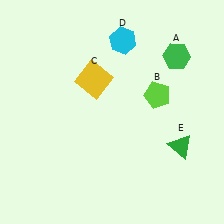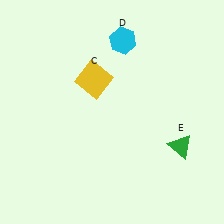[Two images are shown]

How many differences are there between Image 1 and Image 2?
There are 2 differences between the two images.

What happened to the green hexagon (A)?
The green hexagon (A) was removed in Image 2. It was in the top-right area of Image 1.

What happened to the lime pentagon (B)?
The lime pentagon (B) was removed in Image 2. It was in the top-right area of Image 1.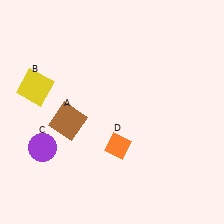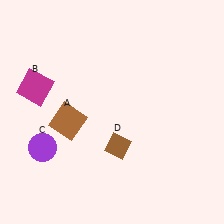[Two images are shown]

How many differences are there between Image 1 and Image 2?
There are 2 differences between the two images.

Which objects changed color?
B changed from yellow to magenta. D changed from orange to brown.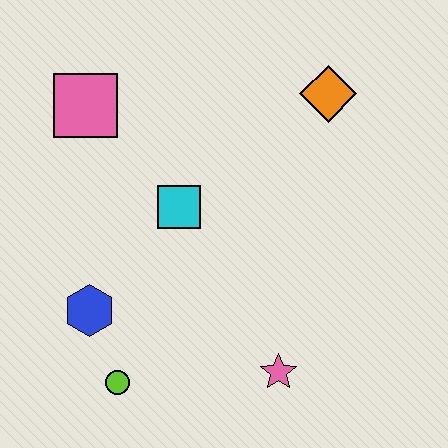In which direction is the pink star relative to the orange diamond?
The pink star is below the orange diamond.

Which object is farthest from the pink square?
The pink star is farthest from the pink square.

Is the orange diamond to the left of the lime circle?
No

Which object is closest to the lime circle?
The blue hexagon is closest to the lime circle.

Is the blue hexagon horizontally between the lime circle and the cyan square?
No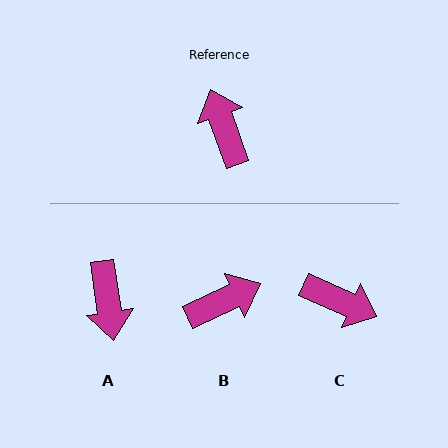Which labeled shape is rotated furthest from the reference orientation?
A, about 169 degrees away.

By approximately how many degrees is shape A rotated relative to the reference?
Approximately 169 degrees counter-clockwise.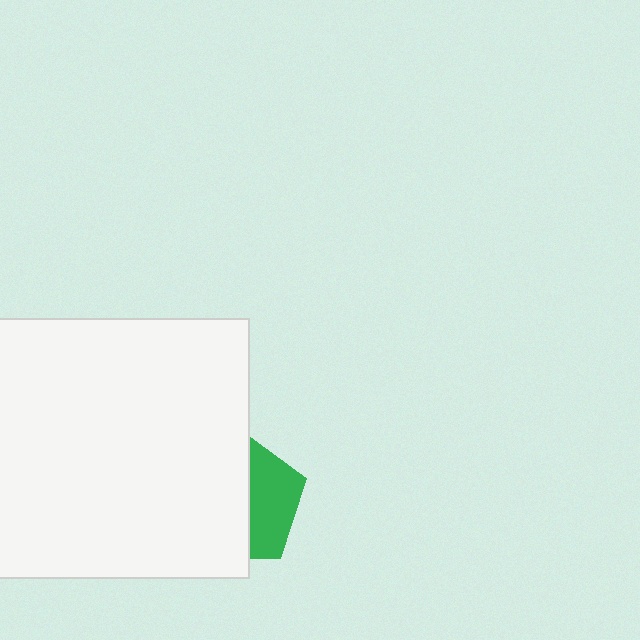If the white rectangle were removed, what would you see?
You would see the complete green pentagon.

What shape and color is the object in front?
The object in front is a white rectangle.